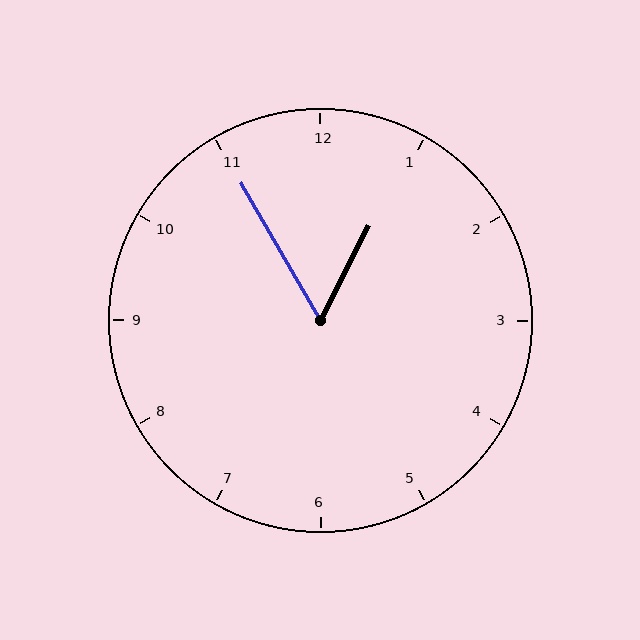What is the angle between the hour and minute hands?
Approximately 58 degrees.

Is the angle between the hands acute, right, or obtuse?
It is acute.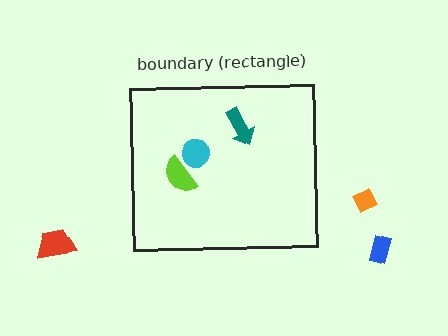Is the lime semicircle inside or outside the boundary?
Inside.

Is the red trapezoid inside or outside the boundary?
Outside.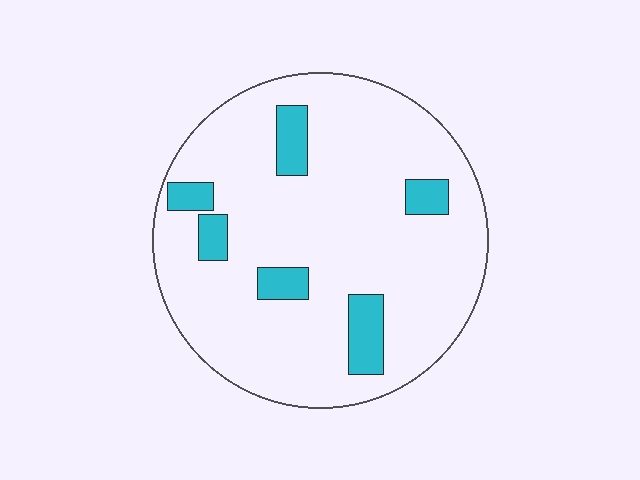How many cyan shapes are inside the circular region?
6.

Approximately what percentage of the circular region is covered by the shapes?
Approximately 15%.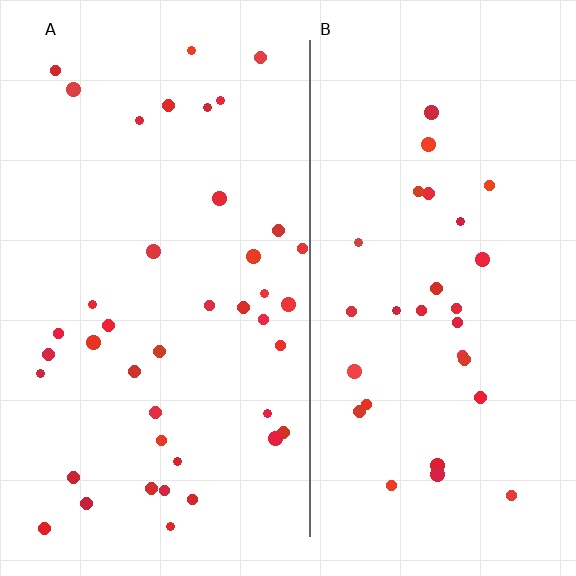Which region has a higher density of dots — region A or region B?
A (the left).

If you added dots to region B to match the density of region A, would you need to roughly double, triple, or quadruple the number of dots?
Approximately double.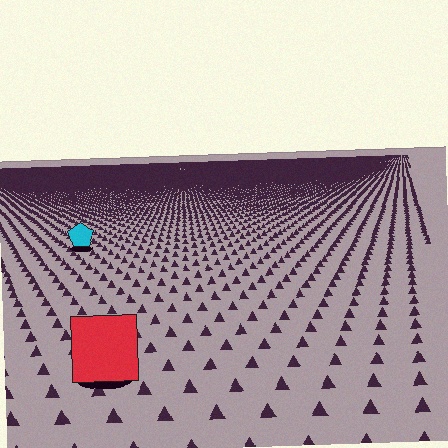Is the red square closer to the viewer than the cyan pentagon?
Yes. The red square is closer — you can tell from the texture gradient: the ground texture is coarser near it.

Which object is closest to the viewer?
The red square is closest. The texture marks near it are larger and more spread out.